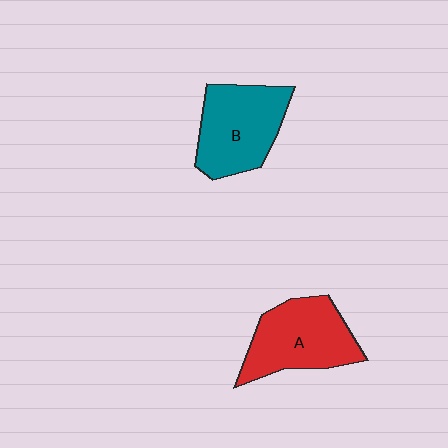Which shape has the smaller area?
Shape A (red).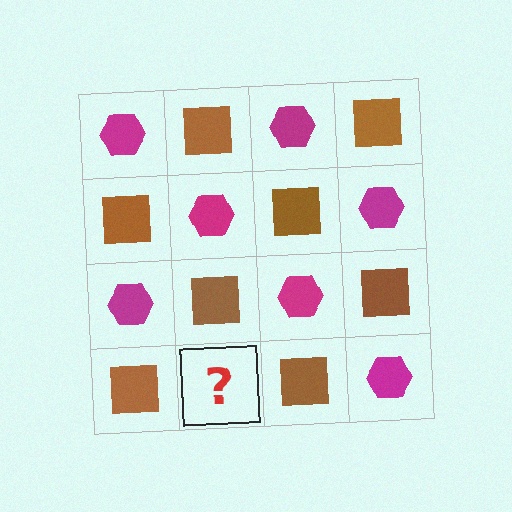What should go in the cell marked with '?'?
The missing cell should contain a magenta hexagon.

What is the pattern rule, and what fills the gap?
The rule is that it alternates magenta hexagon and brown square in a checkerboard pattern. The gap should be filled with a magenta hexagon.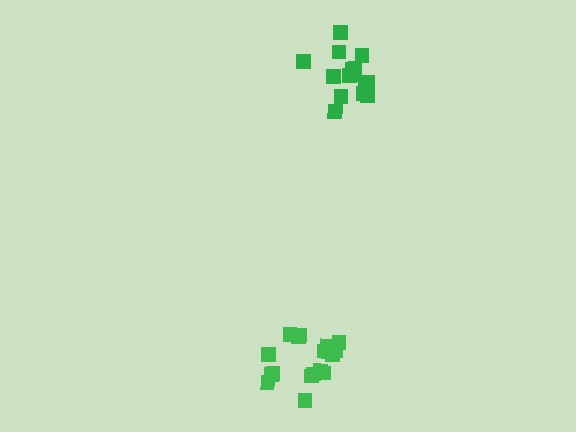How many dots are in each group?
Group 1: 17 dots, Group 2: 16 dots (33 total).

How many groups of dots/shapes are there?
There are 2 groups.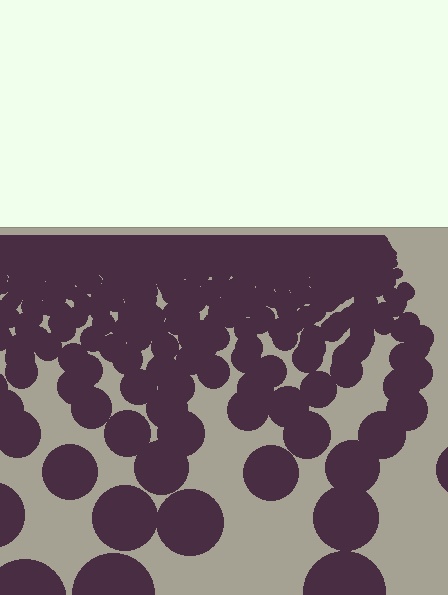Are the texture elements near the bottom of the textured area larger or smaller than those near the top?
Larger. Near the bottom, elements are closer to the viewer and appear at a bigger on-screen size.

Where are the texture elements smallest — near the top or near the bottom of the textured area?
Near the top.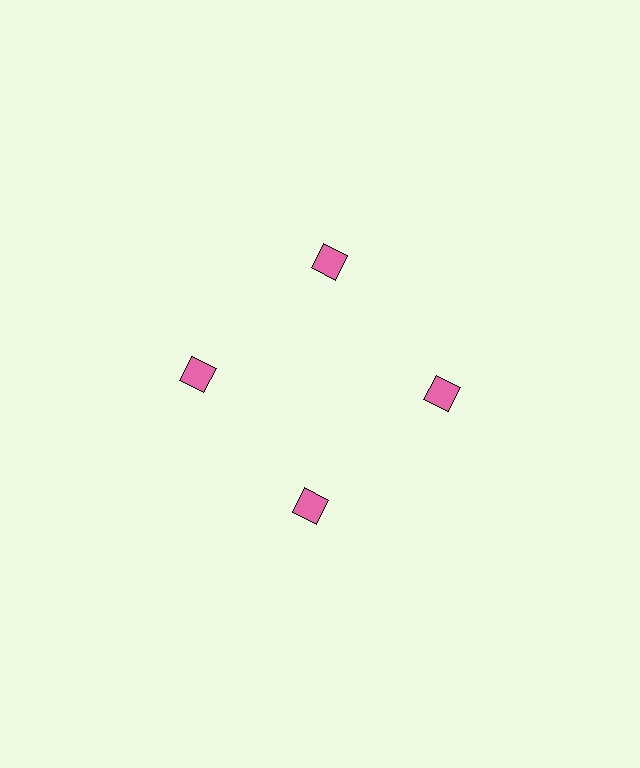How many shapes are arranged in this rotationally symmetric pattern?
There are 4 shapes, arranged in 4 groups of 1.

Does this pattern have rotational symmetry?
Yes, this pattern has 4-fold rotational symmetry. It looks the same after rotating 90 degrees around the center.